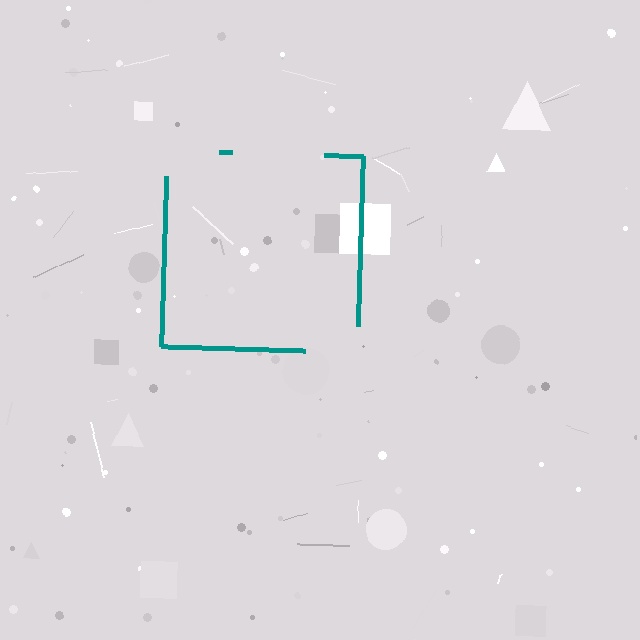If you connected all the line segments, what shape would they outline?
They would outline a square.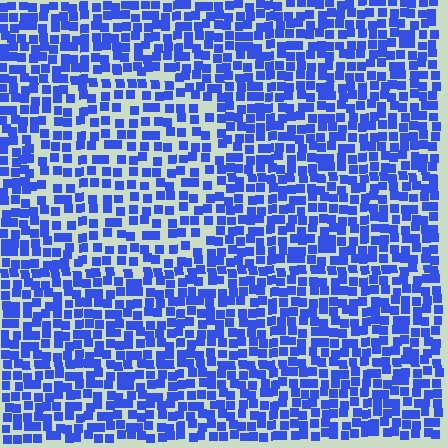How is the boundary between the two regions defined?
The boundary is defined by a change in element density (approximately 1.5x ratio). All elements are the same color, size, and shape.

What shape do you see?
I see a circle.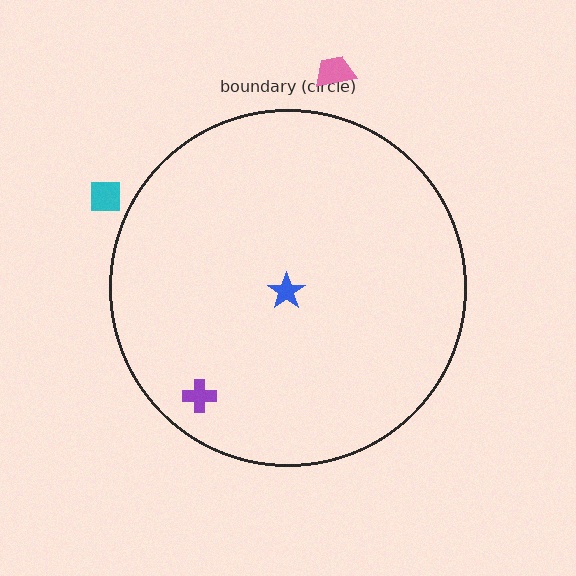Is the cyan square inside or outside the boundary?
Outside.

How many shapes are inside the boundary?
2 inside, 2 outside.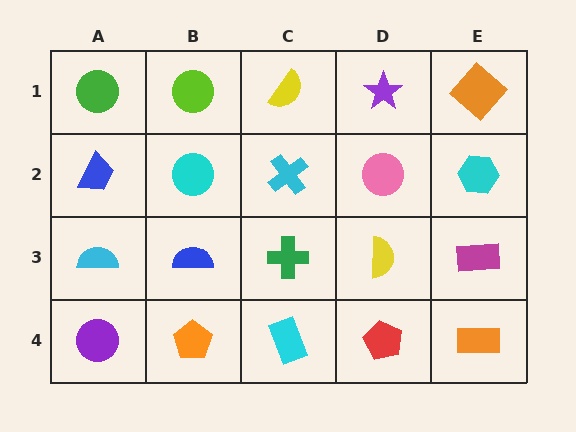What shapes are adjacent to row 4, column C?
A green cross (row 3, column C), an orange pentagon (row 4, column B), a red pentagon (row 4, column D).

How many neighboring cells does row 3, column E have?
3.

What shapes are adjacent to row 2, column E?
An orange diamond (row 1, column E), a magenta rectangle (row 3, column E), a pink circle (row 2, column D).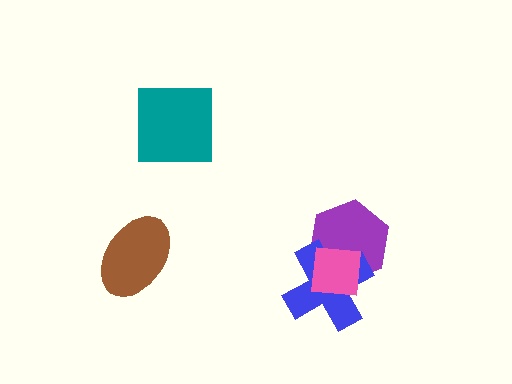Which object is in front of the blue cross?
The pink square is in front of the blue cross.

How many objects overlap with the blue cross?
2 objects overlap with the blue cross.